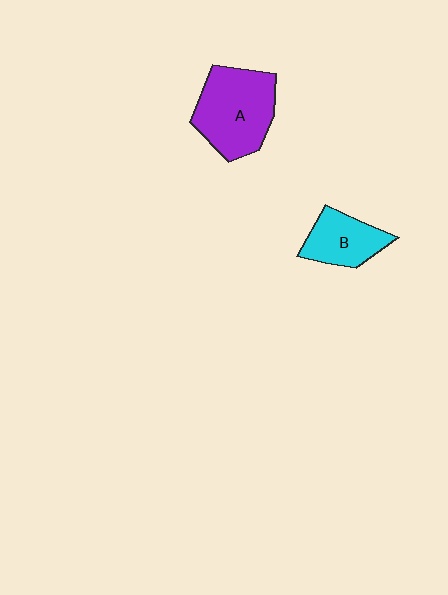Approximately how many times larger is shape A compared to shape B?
Approximately 1.7 times.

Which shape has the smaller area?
Shape B (cyan).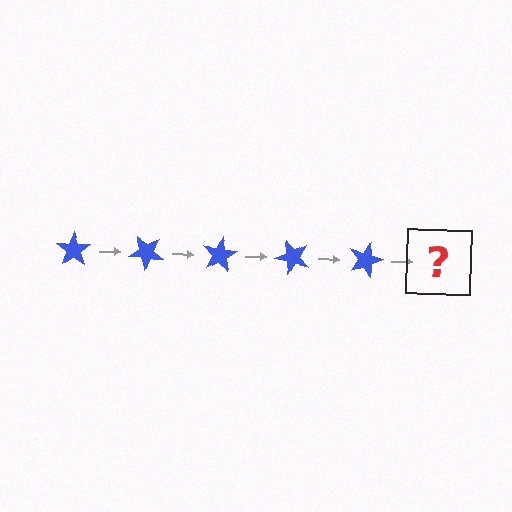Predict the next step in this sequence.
The next step is a blue star rotated 200 degrees.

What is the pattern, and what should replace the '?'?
The pattern is that the star rotates 40 degrees each step. The '?' should be a blue star rotated 200 degrees.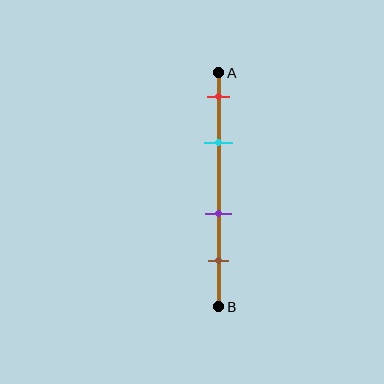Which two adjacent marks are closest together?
The red and cyan marks are the closest adjacent pair.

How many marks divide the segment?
There are 4 marks dividing the segment.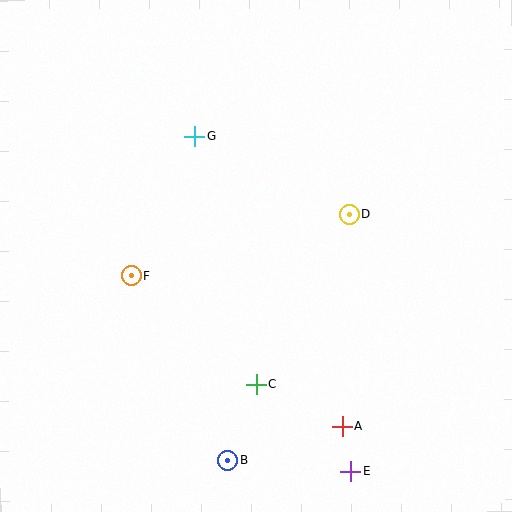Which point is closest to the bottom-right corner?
Point E is closest to the bottom-right corner.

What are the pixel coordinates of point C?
Point C is at (257, 384).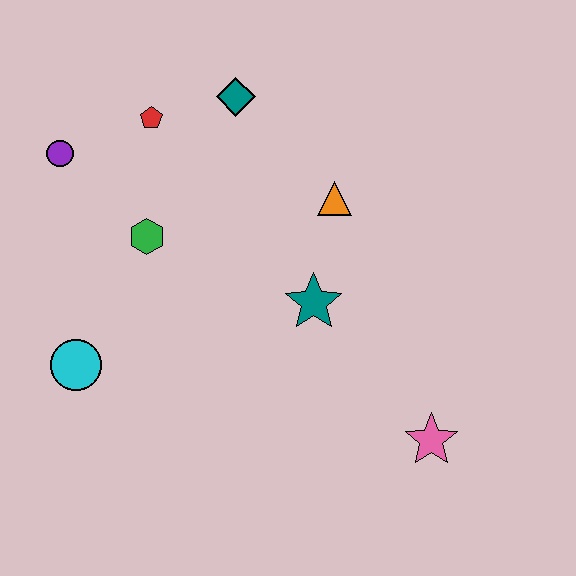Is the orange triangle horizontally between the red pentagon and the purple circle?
No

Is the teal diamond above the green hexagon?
Yes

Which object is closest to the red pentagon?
The teal diamond is closest to the red pentagon.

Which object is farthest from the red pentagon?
The pink star is farthest from the red pentagon.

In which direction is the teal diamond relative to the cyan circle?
The teal diamond is above the cyan circle.